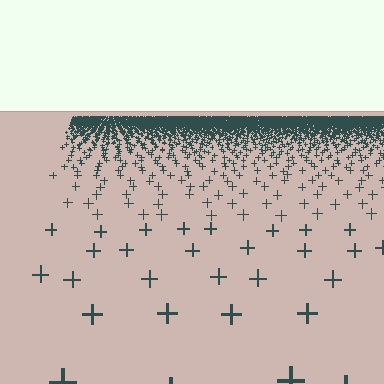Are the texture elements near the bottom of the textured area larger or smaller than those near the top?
Larger. Near the bottom, elements are closer to the viewer and appear at a bigger on-screen size.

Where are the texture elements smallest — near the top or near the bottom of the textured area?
Near the top.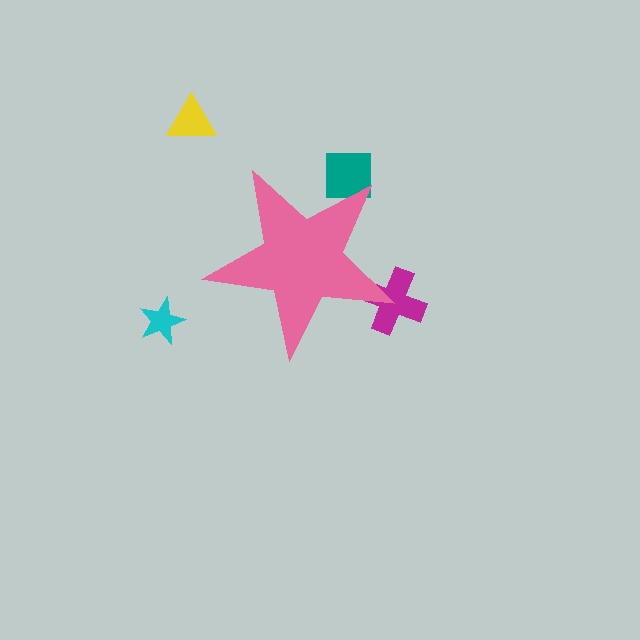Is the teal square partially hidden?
Yes, the teal square is partially hidden behind the pink star.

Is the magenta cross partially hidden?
Yes, the magenta cross is partially hidden behind the pink star.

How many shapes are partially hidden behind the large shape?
2 shapes are partially hidden.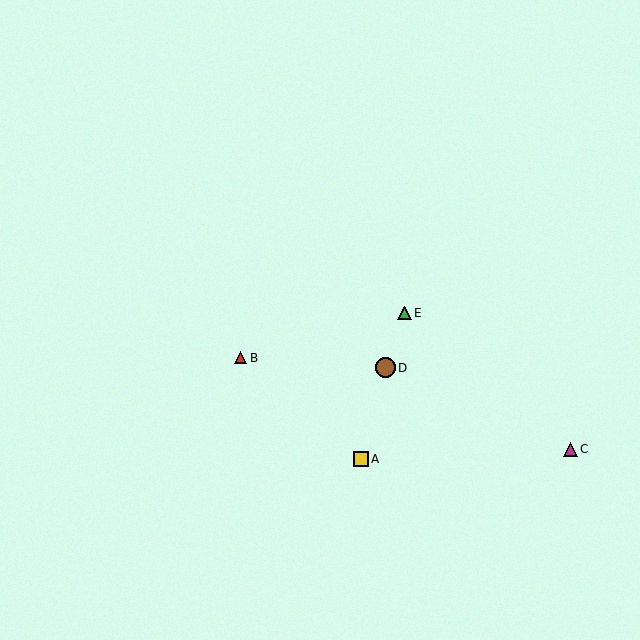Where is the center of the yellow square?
The center of the yellow square is at (361, 459).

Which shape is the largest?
The brown circle (labeled D) is the largest.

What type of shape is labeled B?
Shape B is a red triangle.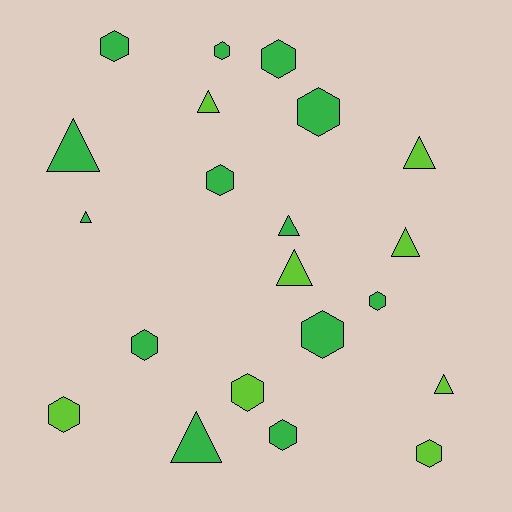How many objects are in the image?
There are 21 objects.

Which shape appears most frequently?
Hexagon, with 12 objects.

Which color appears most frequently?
Green, with 13 objects.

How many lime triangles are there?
There are 5 lime triangles.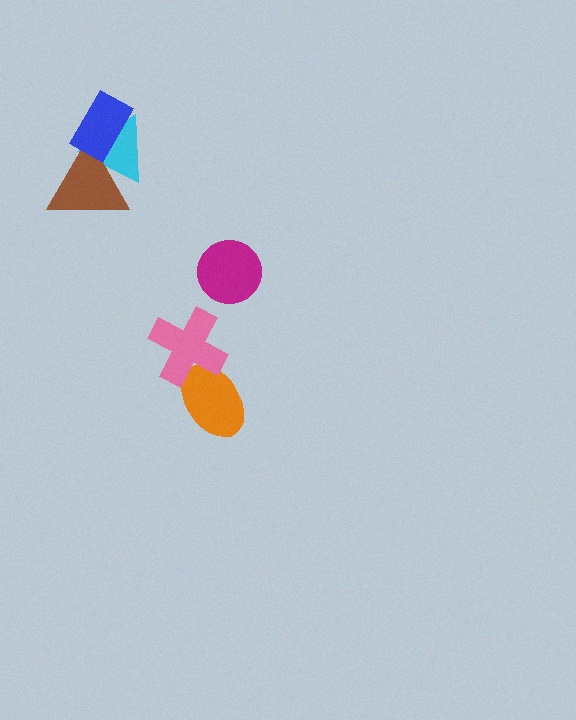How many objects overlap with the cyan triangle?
2 objects overlap with the cyan triangle.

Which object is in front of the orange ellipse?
The pink cross is in front of the orange ellipse.